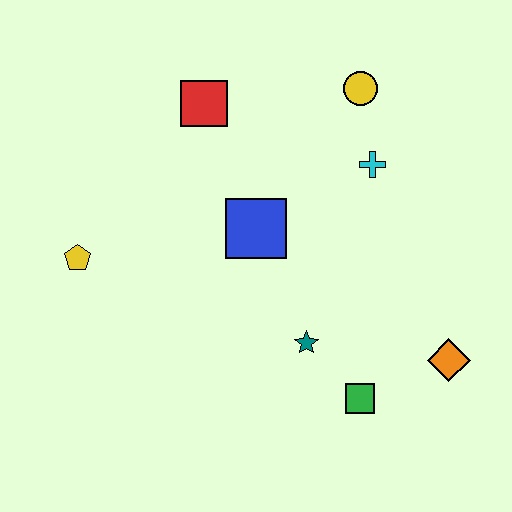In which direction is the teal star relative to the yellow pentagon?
The teal star is to the right of the yellow pentagon.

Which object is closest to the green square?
The teal star is closest to the green square.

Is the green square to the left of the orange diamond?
Yes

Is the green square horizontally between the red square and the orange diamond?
Yes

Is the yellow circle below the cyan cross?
No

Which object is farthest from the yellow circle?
The yellow pentagon is farthest from the yellow circle.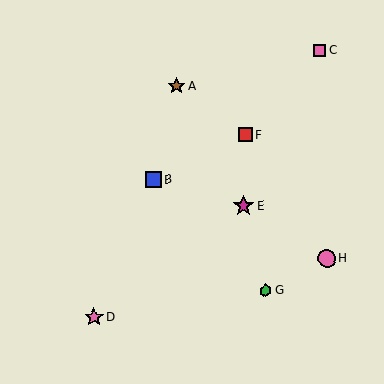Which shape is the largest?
The magenta star (labeled E) is the largest.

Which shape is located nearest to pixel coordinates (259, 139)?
The red square (labeled F) at (245, 134) is nearest to that location.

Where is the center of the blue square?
The center of the blue square is at (153, 180).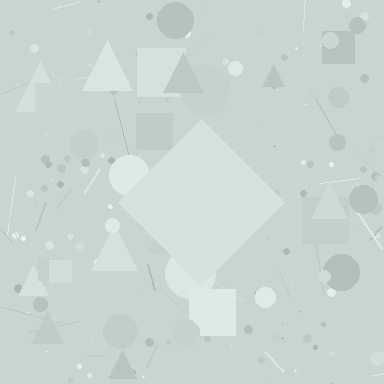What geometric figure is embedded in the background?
A diamond is embedded in the background.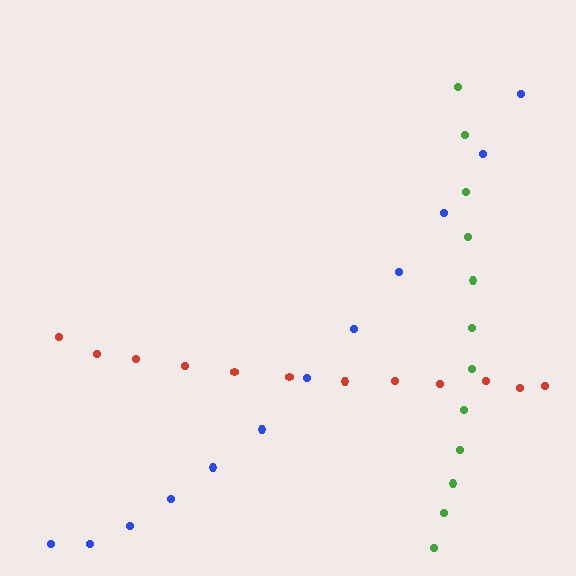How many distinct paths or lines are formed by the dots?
There are 3 distinct paths.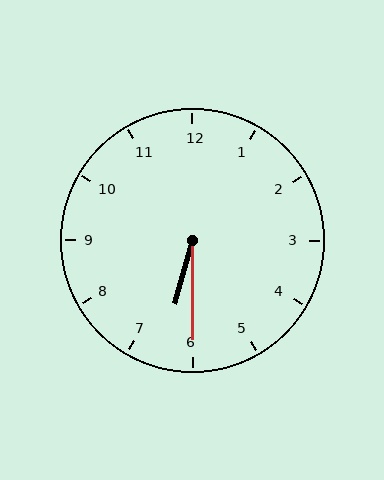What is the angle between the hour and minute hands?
Approximately 15 degrees.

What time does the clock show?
6:30.